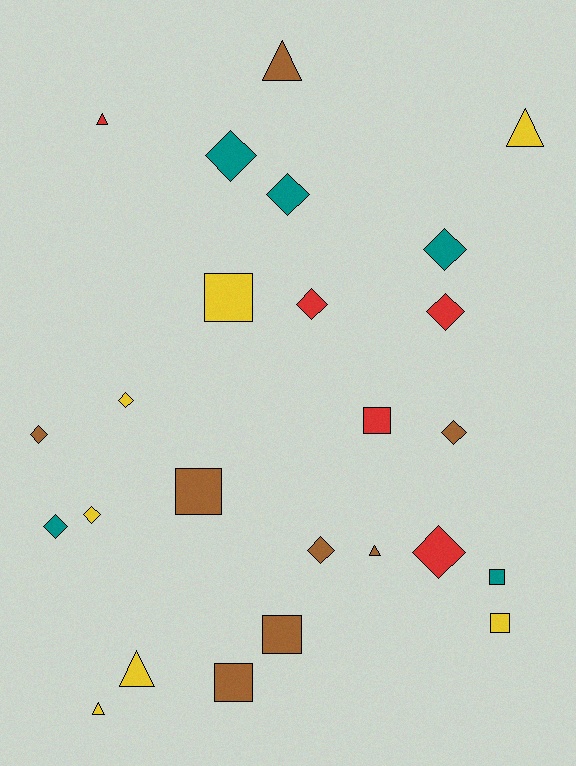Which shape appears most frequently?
Diamond, with 12 objects.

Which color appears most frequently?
Brown, with 8 objects.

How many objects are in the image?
There are 25 objects.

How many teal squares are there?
There is 1 teal square.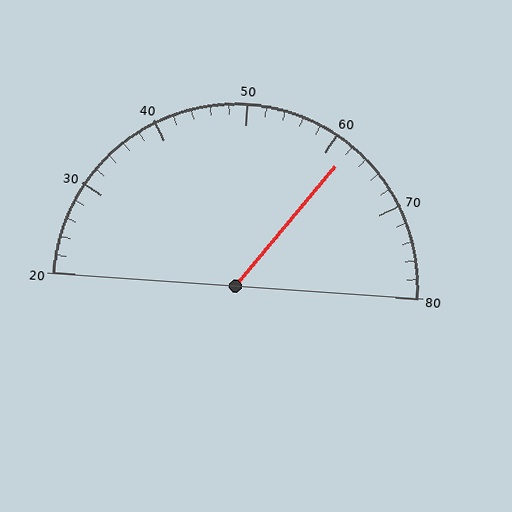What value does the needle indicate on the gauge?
The needle indicates approximately 62.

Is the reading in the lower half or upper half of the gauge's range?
The reading is in the upper half of the range (20 to 80).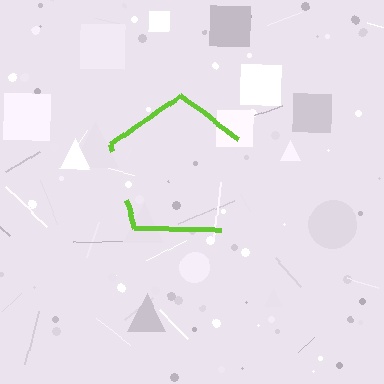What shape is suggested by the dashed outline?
The dashed outline suggests a pentagon.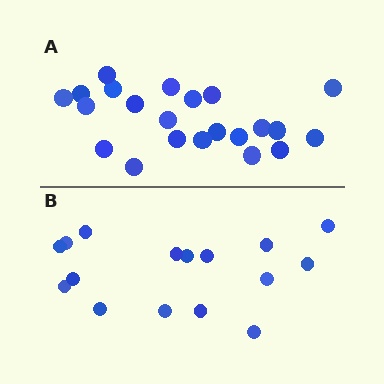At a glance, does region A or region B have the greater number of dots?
Region A (the top region) has more dots.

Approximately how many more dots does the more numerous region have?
Region A has about 6 more dots than region B.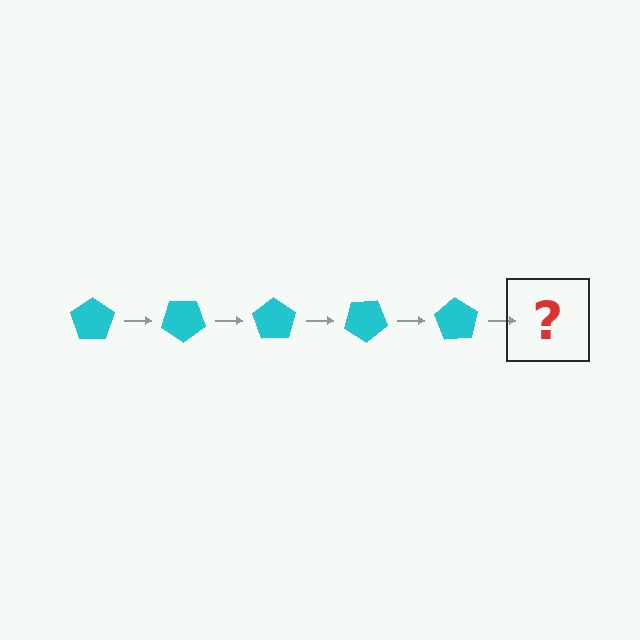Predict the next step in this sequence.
The next step is a cyan pentagon rotated 175 degrees.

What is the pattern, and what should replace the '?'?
The pattern is that the pentagon rotates 35 degrees each step. The '?' should be a cyan pentagon rotated 175 degrees.